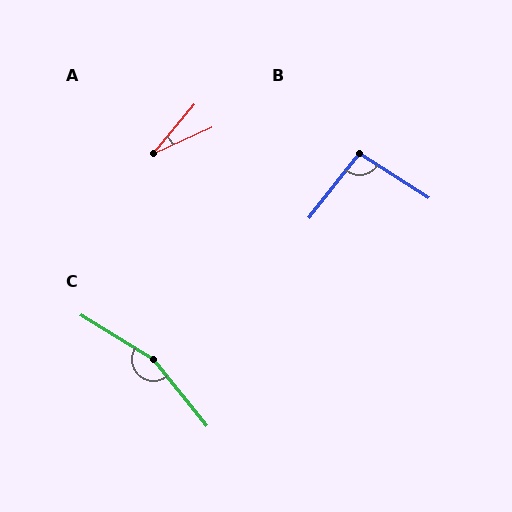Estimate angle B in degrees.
Approximately 96 degrees.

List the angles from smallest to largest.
A (25°), B (96°), C (160°).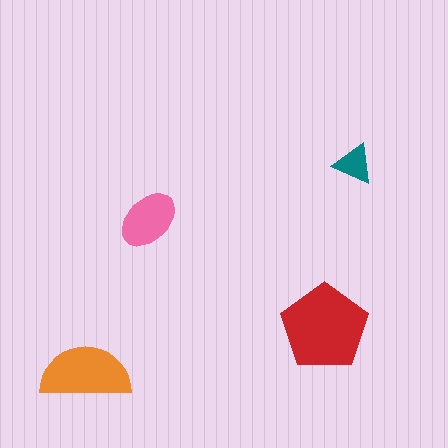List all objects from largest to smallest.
The red pentagon, the orange semicircle, the pink ellipse, the teal triangle.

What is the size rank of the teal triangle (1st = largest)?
4th.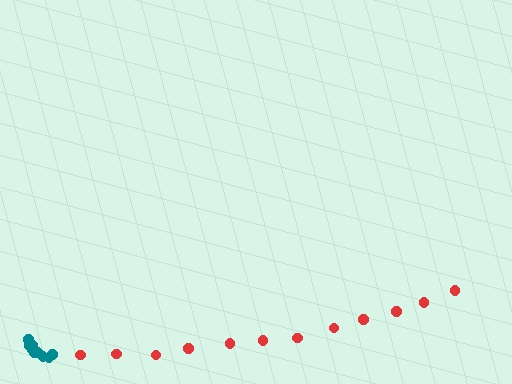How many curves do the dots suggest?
There are 2 distinct paths.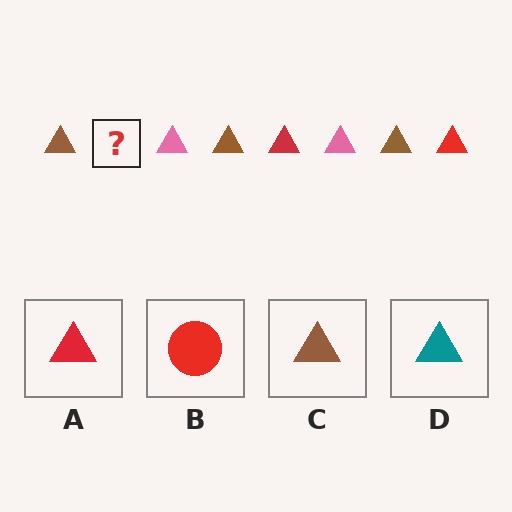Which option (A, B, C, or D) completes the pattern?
A.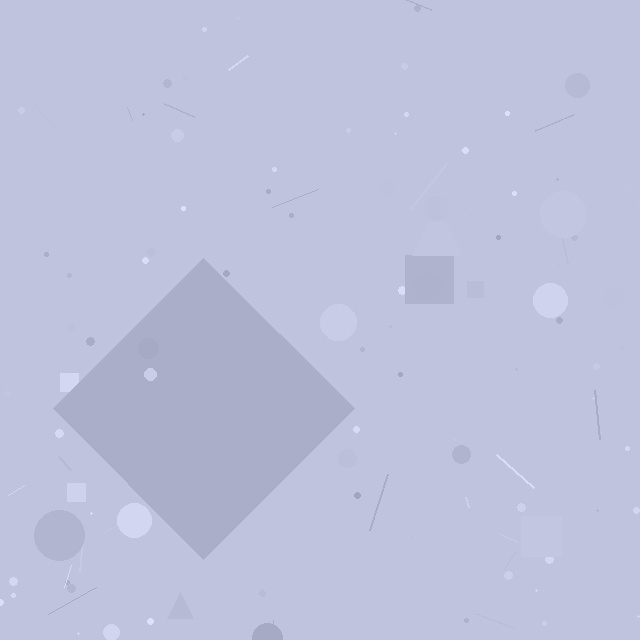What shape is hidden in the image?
A diamond is hidden in the image.